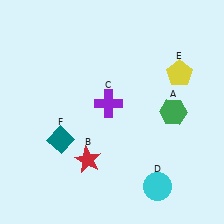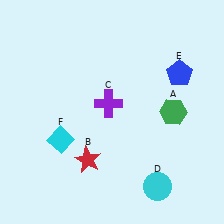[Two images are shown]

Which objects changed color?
E changed from yellow to blue. F changed from teal to cyan.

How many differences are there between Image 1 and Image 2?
There are 2 differences between the two images.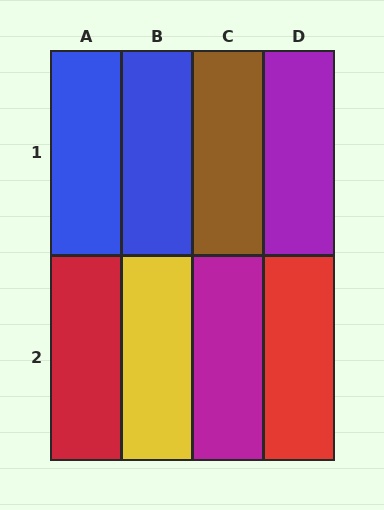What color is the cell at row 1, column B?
Blue.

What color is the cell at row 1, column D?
Purple.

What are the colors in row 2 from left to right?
Red, yellow, magenta, red.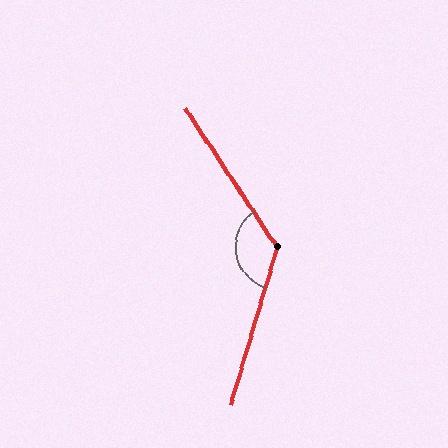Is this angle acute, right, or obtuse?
It is obtuse.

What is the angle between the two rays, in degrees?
Approximately 130 degrees.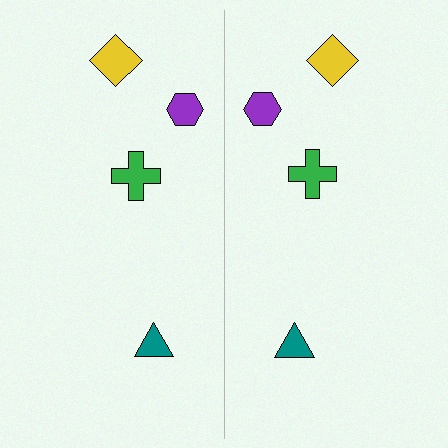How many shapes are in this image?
There are 8 shapes in this image.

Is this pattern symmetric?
Yes, this pattern has bilateral (reflection) symmetry.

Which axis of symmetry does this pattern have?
The pattern has a vertical axis of symmetry running through the center of the image.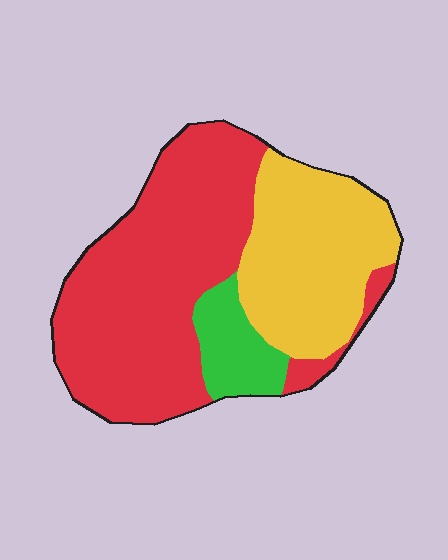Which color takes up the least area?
Green, at roughly 10%.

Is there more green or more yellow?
Yellow.